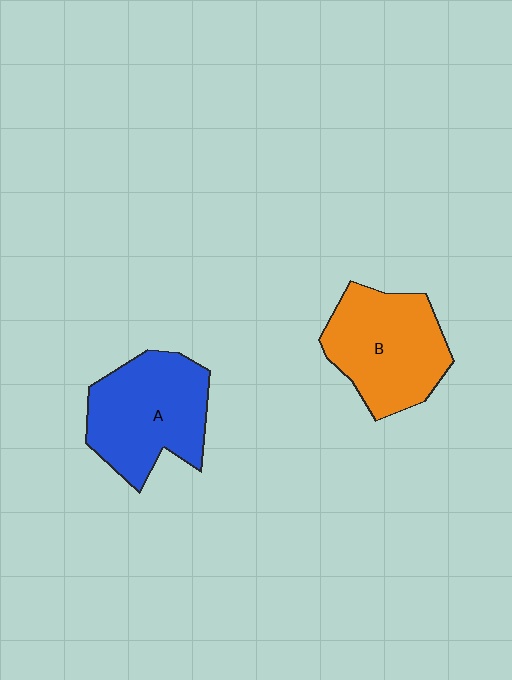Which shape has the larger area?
Shape A (blue).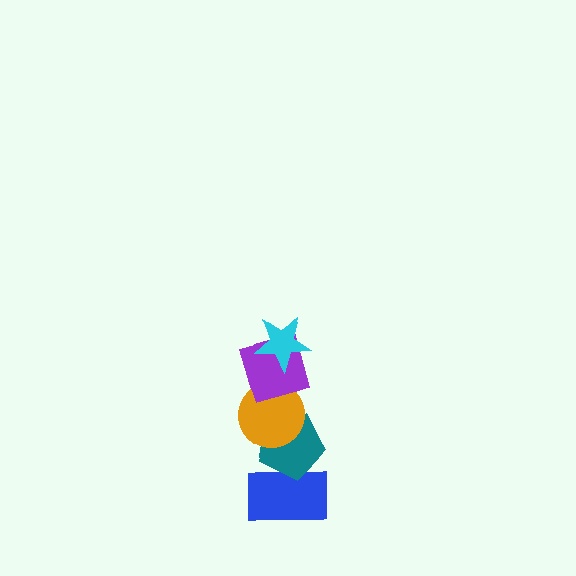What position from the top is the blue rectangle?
The blue rectangle is 5th from the top.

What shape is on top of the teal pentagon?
The orange circle is on top of the teal pentagon.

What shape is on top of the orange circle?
The purple square is on top of the orange circle.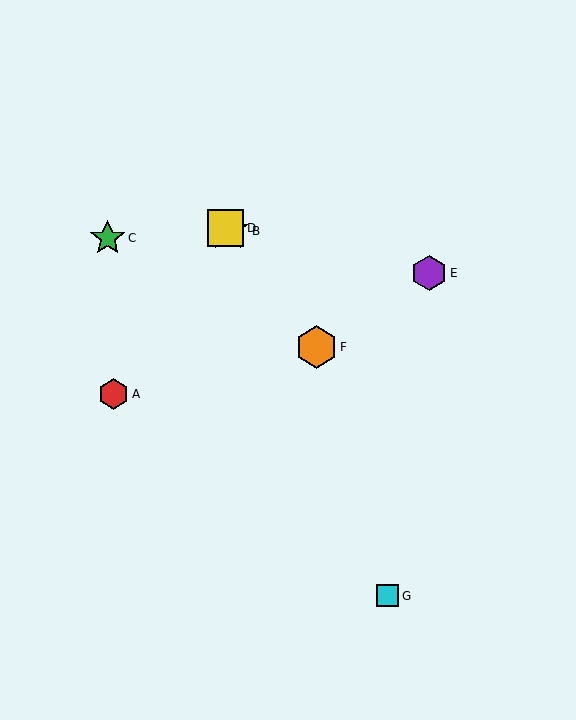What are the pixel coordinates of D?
Object D is at (226, 228).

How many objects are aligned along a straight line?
3 objects (B, D, F) are aligned along a straight line.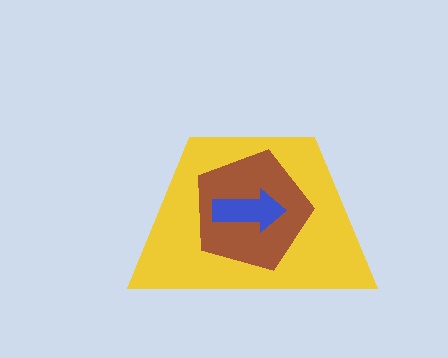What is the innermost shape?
The blue arrow.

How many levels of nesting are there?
3.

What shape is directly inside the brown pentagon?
The blue arrow.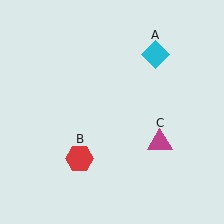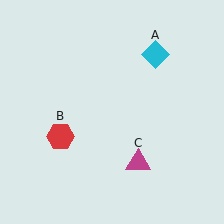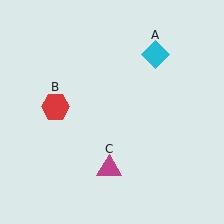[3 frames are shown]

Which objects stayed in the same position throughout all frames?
Cyan diamond (object A) remained stationary.